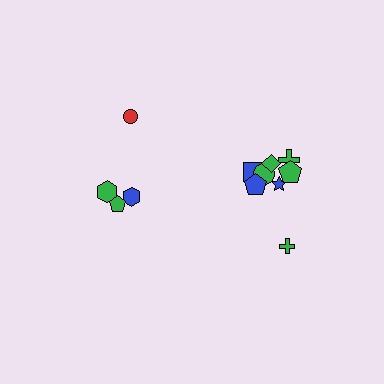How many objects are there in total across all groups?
There are 12 objects.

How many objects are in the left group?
There are 4 objects.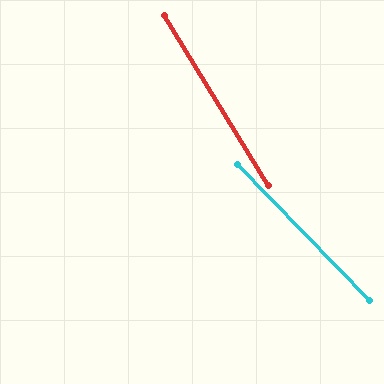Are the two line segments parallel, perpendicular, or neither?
Neither parallel nor perpendicular — they differ by about 13°.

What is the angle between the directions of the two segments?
Approximately 13 degrees.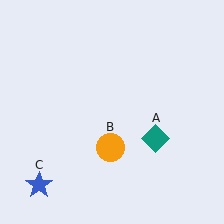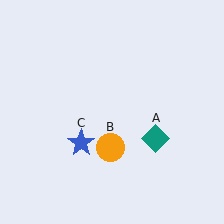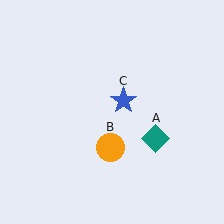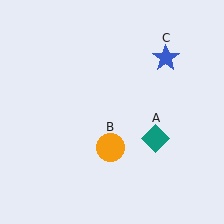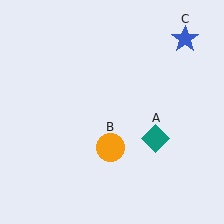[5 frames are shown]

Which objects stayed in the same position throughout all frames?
Teal diamond (object A) and orange circle (object B) remained stationary.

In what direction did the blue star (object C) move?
The blue star (object C) moved up and to the right.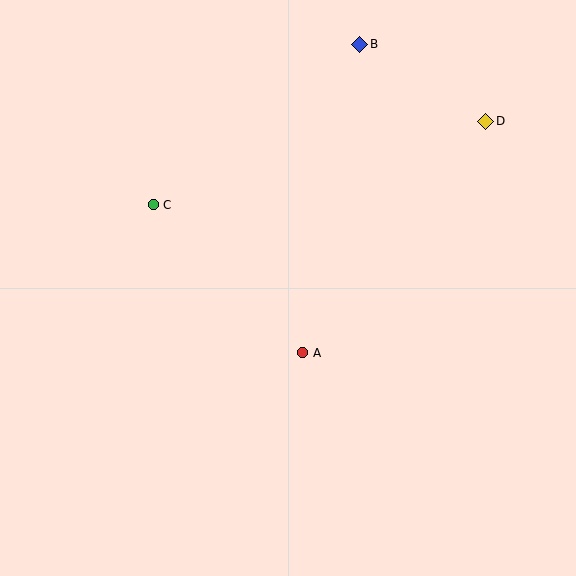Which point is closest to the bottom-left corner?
Point A is closest to the bottom-left corner.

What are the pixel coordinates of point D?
Point D is at (486, 121).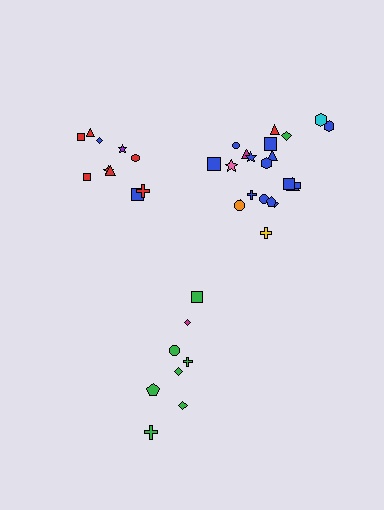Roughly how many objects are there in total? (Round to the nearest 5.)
Roughly 40 objects in total.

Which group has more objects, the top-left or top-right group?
The top-right group.